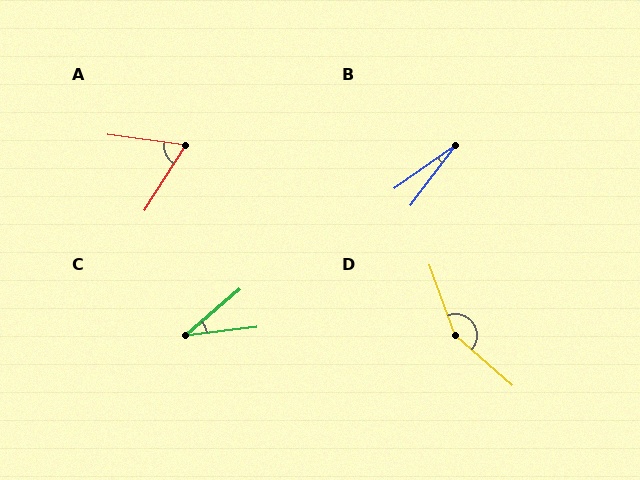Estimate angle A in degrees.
Approximately 65 degrees.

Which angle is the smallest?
B, at approximately 18 degrees.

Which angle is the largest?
D, at approximately 151 degrees.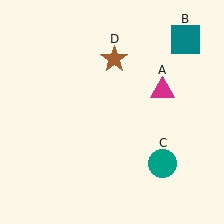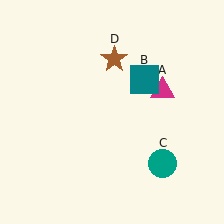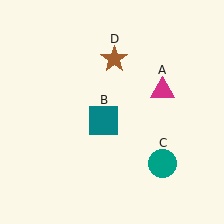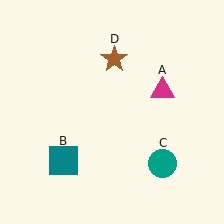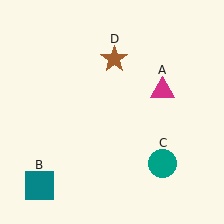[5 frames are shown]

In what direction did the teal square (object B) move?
The teal square (object B) moved down and to the left.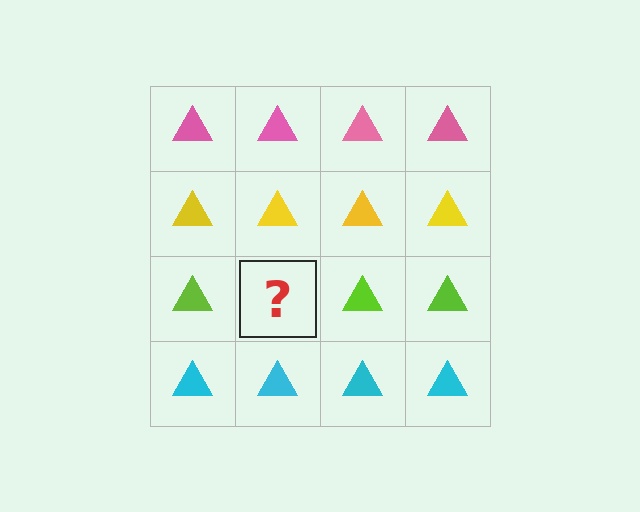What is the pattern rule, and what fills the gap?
The rule is that each row has a consistent color. The gap should be filled with a lime triangle.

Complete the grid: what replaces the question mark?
The question mark should be replaced with a lime triangle.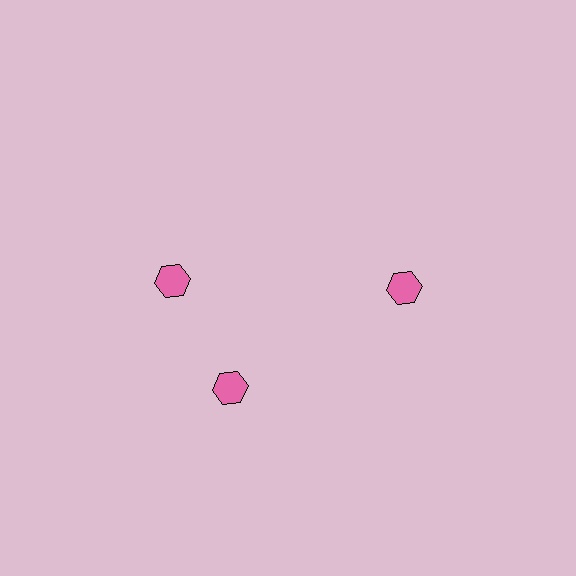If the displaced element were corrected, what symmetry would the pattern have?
It would have 3-fold rotational symmetry — the pattern would map onto itself every 120 degrees.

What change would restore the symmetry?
The symmetry would be restored by rotating it back into even spacing with its neighbors so that all 3 hexagons sit at equal angles and equal distance from the center.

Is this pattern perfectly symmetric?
No. The 3 pink hexagons are arranged in a ring, but one element near the 11 o'clock position is rotated out of alignment along the ring, breaking the 3-fold rotational symmetry.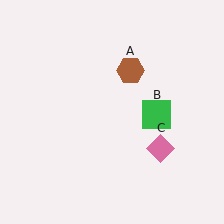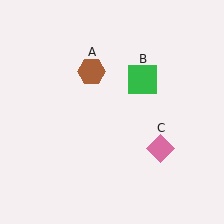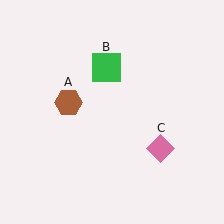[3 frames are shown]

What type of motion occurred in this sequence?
The brown hexagon (object A), green square (object B) rotated counterclockwise around the center of the scene.